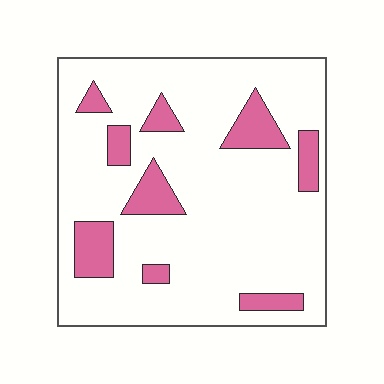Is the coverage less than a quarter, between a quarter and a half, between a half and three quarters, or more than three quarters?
Less than a quarter.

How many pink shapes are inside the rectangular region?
9.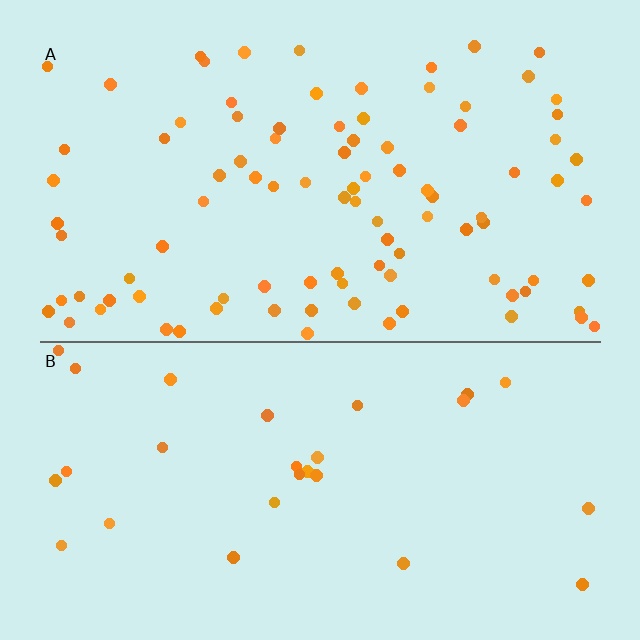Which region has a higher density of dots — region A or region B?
A (the top).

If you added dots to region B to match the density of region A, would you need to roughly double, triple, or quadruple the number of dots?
Approximately triple.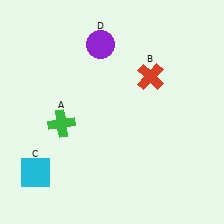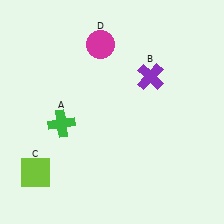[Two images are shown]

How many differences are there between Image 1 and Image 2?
There are 3 differences between the two images.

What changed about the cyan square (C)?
In Image 1, C is cyan. In Image 2, it changed to lime.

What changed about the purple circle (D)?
In Image 1, D is purple. In Image 2, it changed to magenta.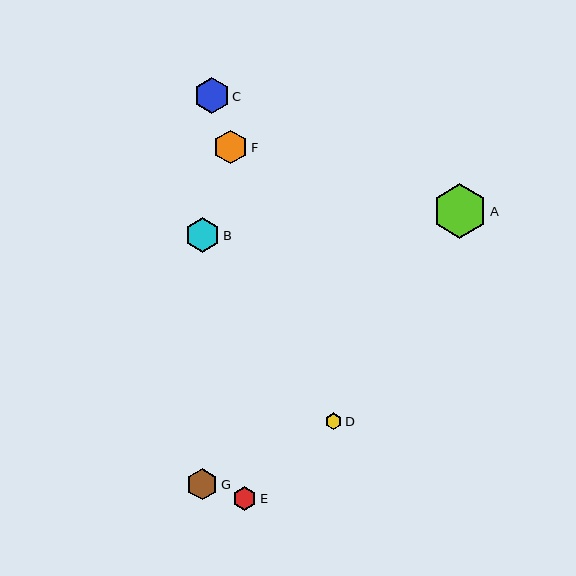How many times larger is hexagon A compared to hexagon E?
Hexagon A is approximately 2.3 times the size of hexagon E.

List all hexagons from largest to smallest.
From largest to smallest: A, B, C, F, G, E, D.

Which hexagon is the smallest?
Hexagon D is the smallest with a size of approximately 16 pixels.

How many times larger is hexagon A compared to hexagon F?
Hexagon A is approximately 1.6 times the size of hexagon F.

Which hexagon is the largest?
Hexagon A is the largest with a size of approximately 55 pixels.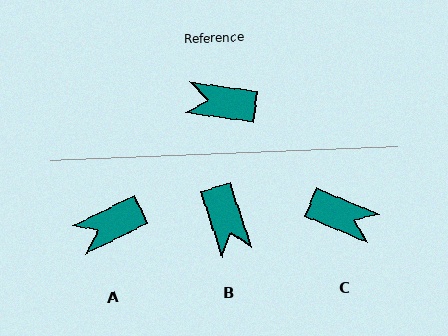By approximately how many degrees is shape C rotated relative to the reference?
Approximately 165 degrees counter-clockwise.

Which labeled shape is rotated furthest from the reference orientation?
C, about 165 degrees away.